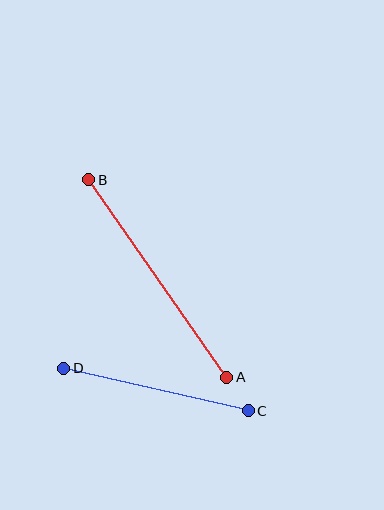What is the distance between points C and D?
The distance is approximately 189 pixels.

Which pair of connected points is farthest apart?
Points A and B are farthest apart.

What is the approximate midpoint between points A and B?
The midpoint is at approximately (158, 279) pixels.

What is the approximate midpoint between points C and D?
The midpoint is at approximately (156, 390) pixels.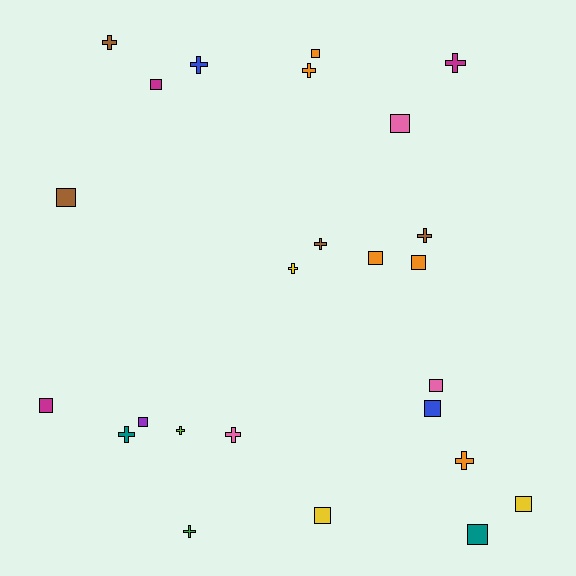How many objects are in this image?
There are 25 objects.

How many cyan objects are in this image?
There are no cyan objects.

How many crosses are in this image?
There are 12 crosses.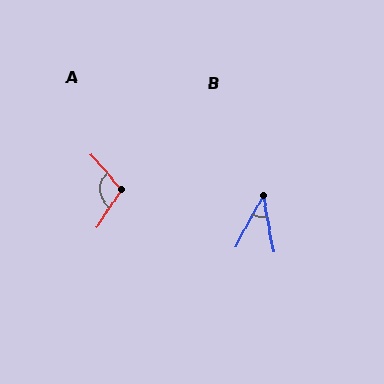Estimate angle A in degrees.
Approximately 106 degrees.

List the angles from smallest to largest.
B (39°), A (106°).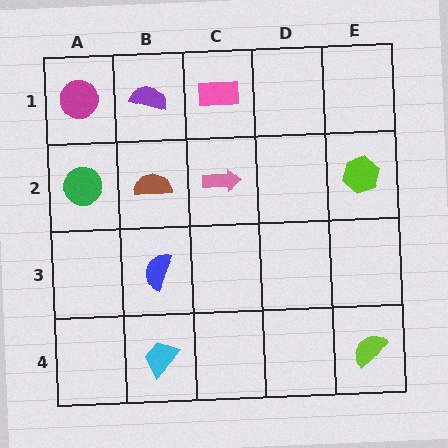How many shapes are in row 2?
4 shapes.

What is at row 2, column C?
A pink arrow.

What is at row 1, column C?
A pink rectangle.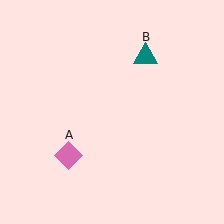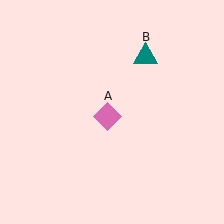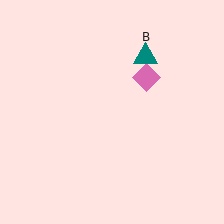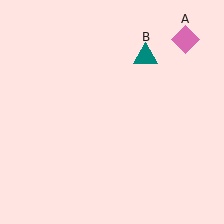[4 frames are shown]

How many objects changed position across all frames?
1 object changed position: pink diamond (object A).